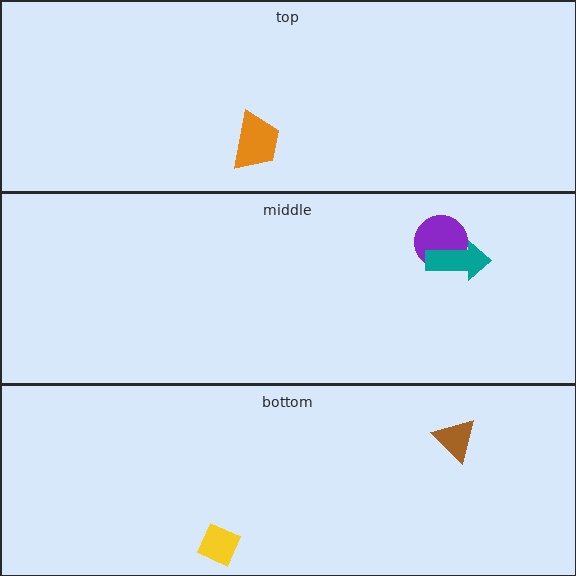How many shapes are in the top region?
1.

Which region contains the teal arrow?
The middle region.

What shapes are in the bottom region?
The yellow diamond, the brown triangle.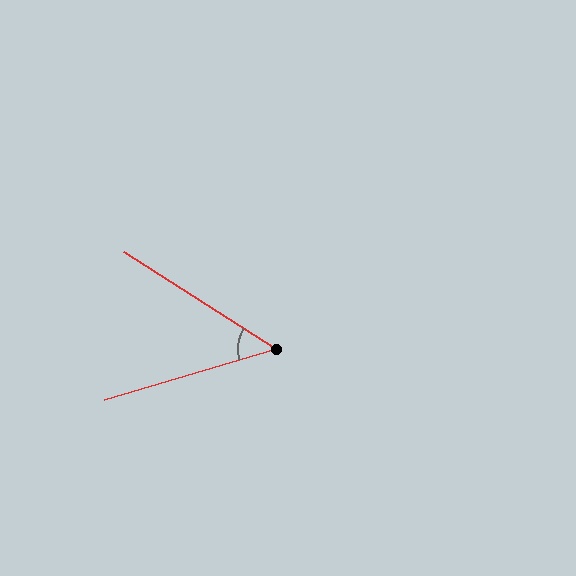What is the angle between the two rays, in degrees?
Approximately 49 degrees.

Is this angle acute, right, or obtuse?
It is acute.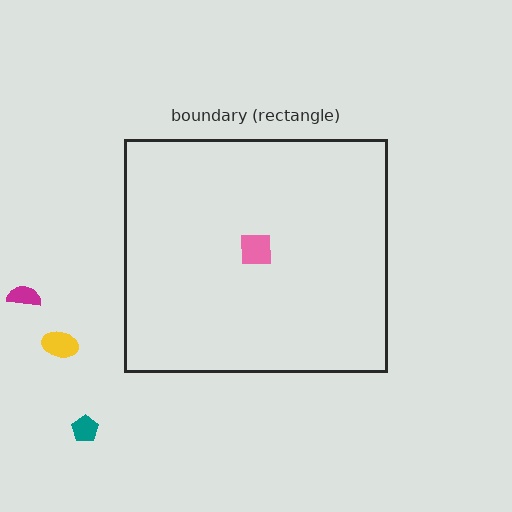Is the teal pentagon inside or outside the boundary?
Outside.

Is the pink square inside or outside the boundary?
Inside.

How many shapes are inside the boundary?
1 inside, 3 outside.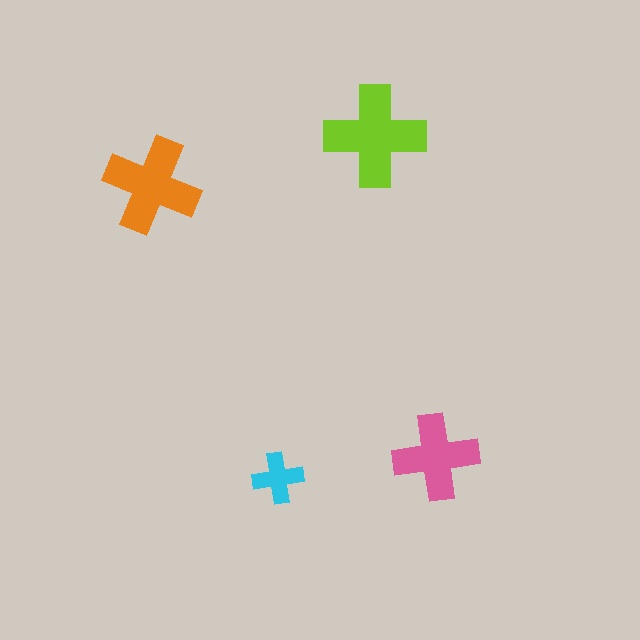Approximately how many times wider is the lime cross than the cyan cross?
About 2 times wider.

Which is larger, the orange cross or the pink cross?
The orange one.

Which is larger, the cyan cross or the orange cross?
The orange one.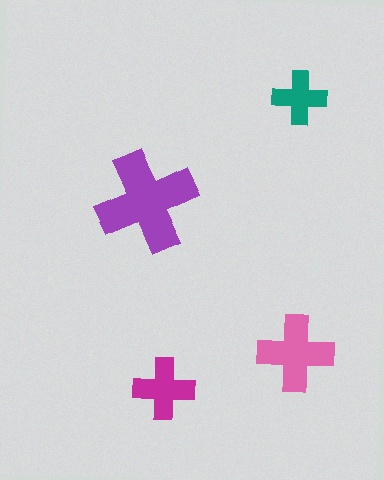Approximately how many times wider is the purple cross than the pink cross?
About 1.5 times wider.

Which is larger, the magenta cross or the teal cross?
The magenta one.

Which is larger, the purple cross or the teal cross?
The purple one.